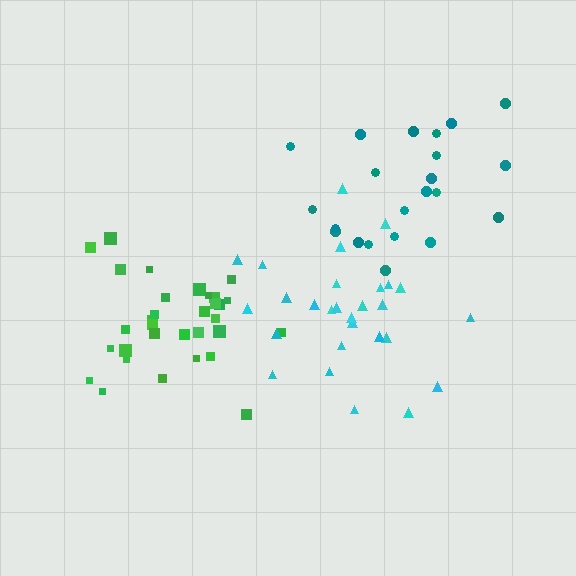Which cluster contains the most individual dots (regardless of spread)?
Green (33).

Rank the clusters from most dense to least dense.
green, teal, cyan.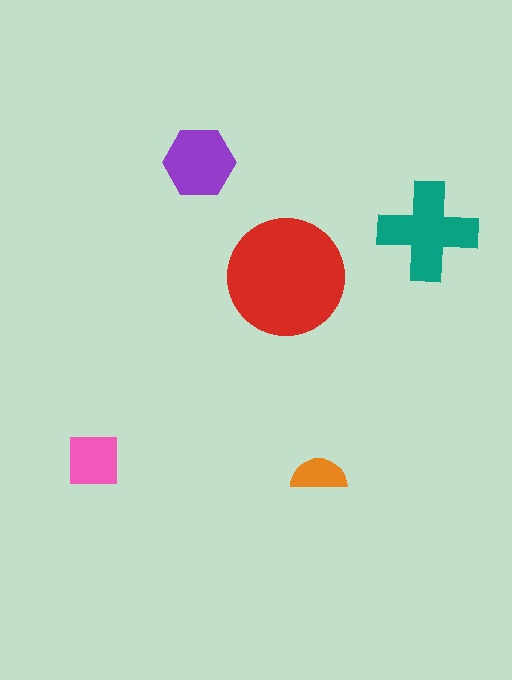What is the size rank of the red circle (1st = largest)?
1st.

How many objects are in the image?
There are 5 objects in the image.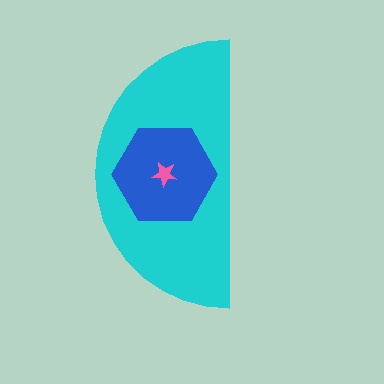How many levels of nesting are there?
3.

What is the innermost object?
The pink star.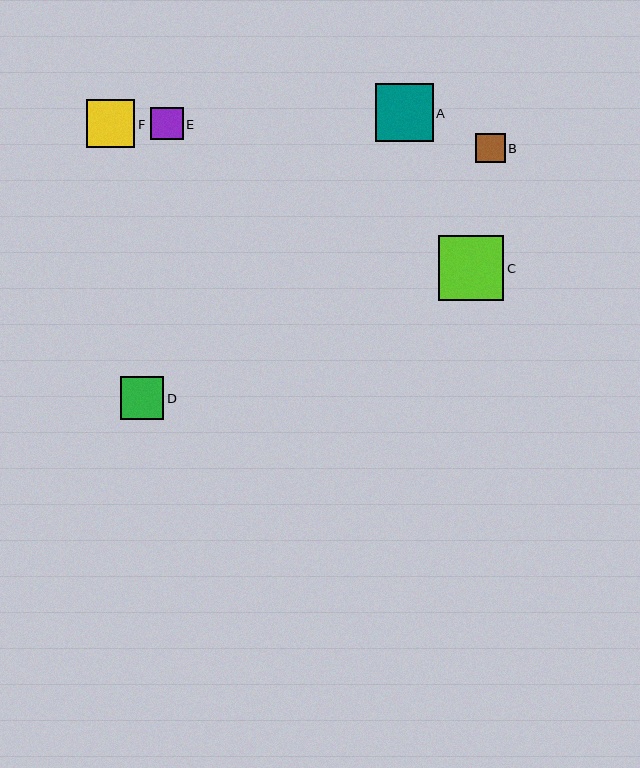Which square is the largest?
Square C is the largest with a size of approximately 65 pixels.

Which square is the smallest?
Square B is the smallest with a size of approximately 29 pixels.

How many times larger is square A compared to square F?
Square A is approximately 1.2 times the size of square F.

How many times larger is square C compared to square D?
Square C is approximately 1.5 times the size of square D.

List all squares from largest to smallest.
From largest to smallest: C, A, F, D, E, B.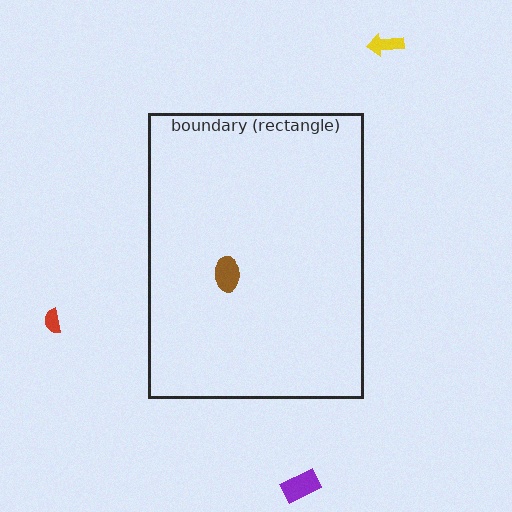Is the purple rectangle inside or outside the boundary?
Outside.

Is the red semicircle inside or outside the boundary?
Outside.